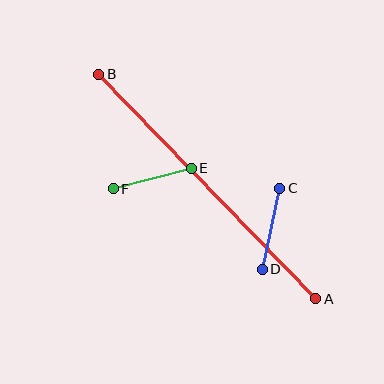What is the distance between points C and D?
The distance is approximately 83 pixels.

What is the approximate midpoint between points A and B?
The midpoint is at approximately (207, 186) pixels.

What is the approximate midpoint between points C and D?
The midpoint is at approximately (271, 229) pixels.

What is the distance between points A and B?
The distance is approximately 312 pixels.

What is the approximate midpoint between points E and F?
The midpoint is at approximately (152, 178) pixels.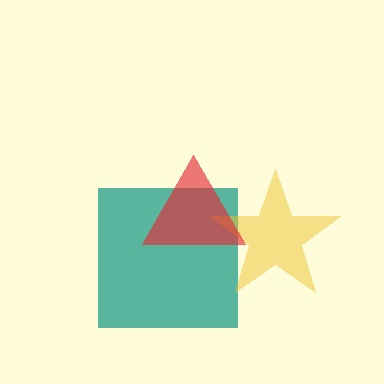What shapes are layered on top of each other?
The layered shapes are: a teal square, a yellow star, a red triangle.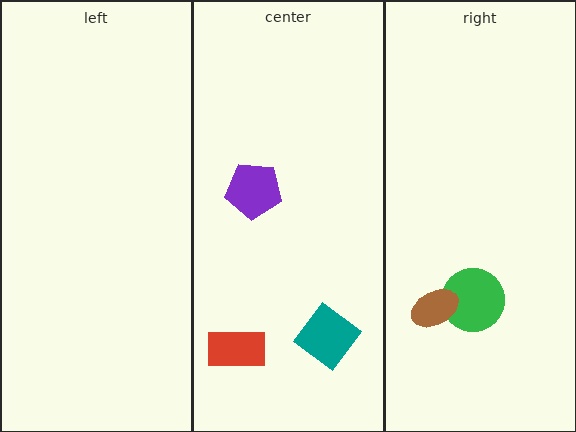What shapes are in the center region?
The red rectangle, the purple pentagon, the teal diamond.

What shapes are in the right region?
The green circle, the brown ellipse.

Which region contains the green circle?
The right region.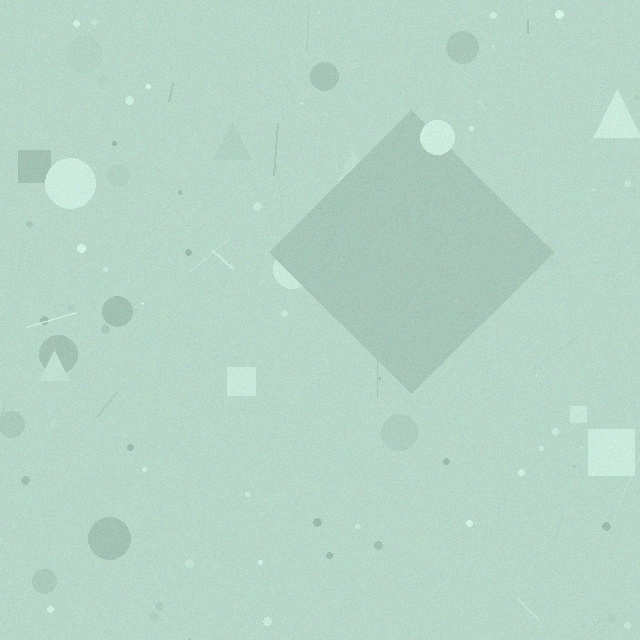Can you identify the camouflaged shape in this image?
The camouflaged shape is a diamond.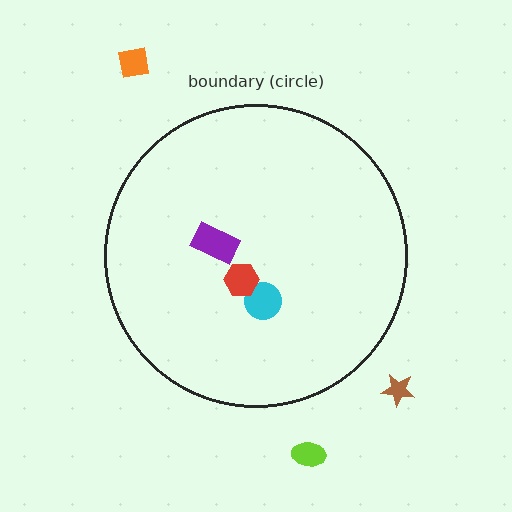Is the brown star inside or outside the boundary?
Outside.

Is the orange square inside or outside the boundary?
Outside.